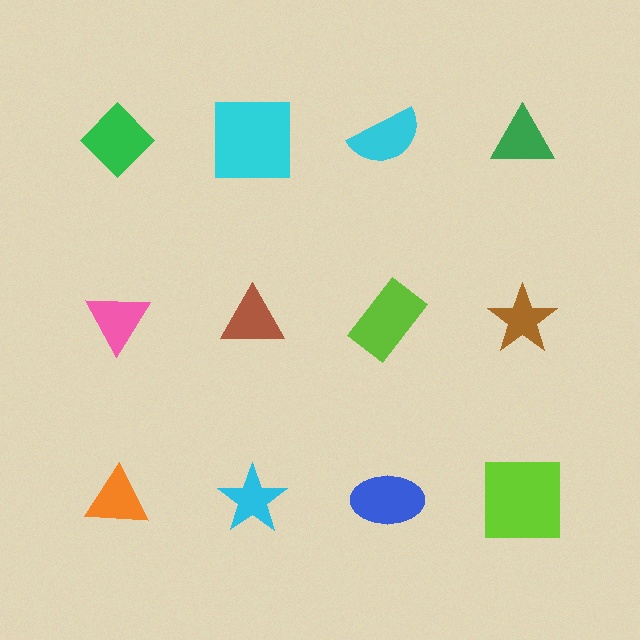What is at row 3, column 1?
An orange triangle.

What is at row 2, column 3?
A lime rectangle.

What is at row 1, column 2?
A cyan square.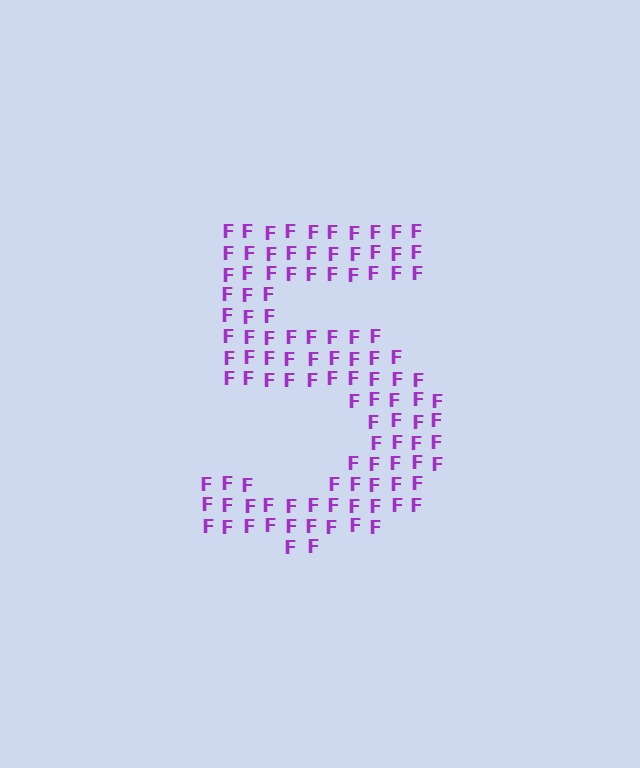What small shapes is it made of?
It is made of small letter F's.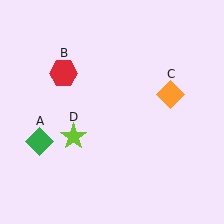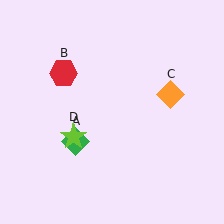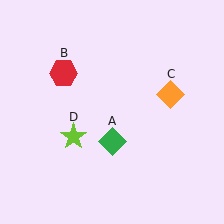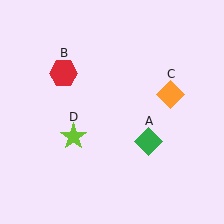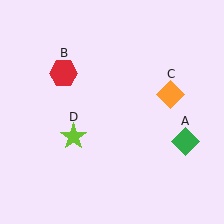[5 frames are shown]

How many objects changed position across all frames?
1 object changed position: green diamond (object A).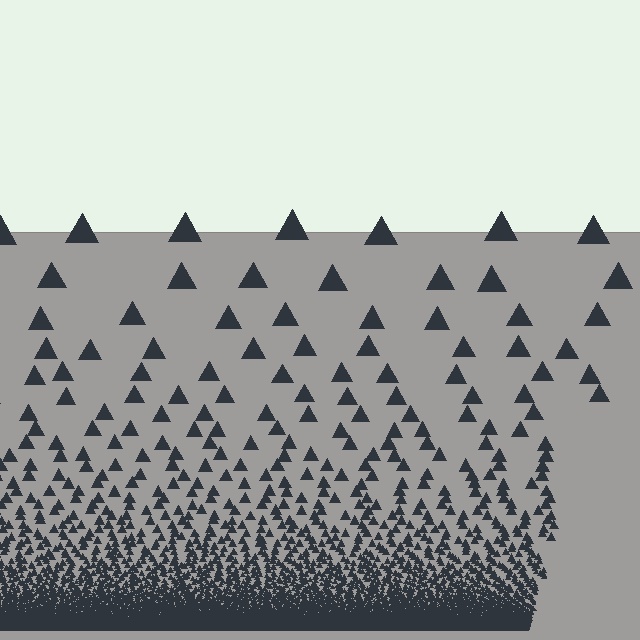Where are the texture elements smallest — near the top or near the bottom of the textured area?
Near the bottom.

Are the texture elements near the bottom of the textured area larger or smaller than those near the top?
Smaller. The gradient is inverted — elements near the bottom are smaller and denser.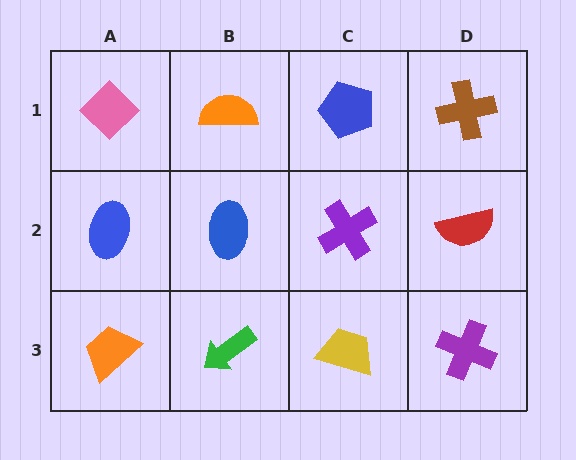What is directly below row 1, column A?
A blue ellipse.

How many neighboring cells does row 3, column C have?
3.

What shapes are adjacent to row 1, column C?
A purple cross (row 2, column C), an orange semicircle (row 1, column B), a brown cross (row 1, column D).